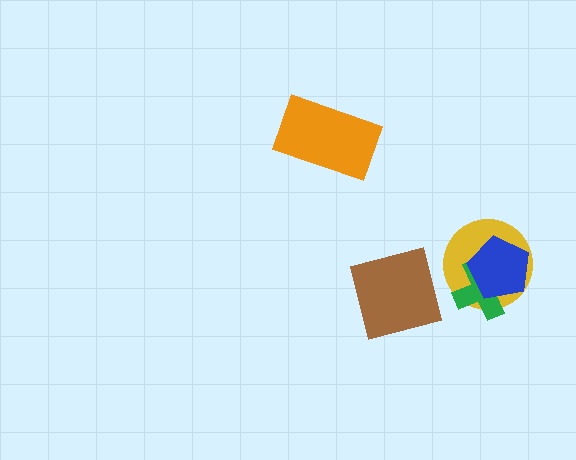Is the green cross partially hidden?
Yes, it is partially covered by another shape.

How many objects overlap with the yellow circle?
2 objects overlap with the yellow circle.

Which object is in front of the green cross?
The blue pentagon is in front of the green cross.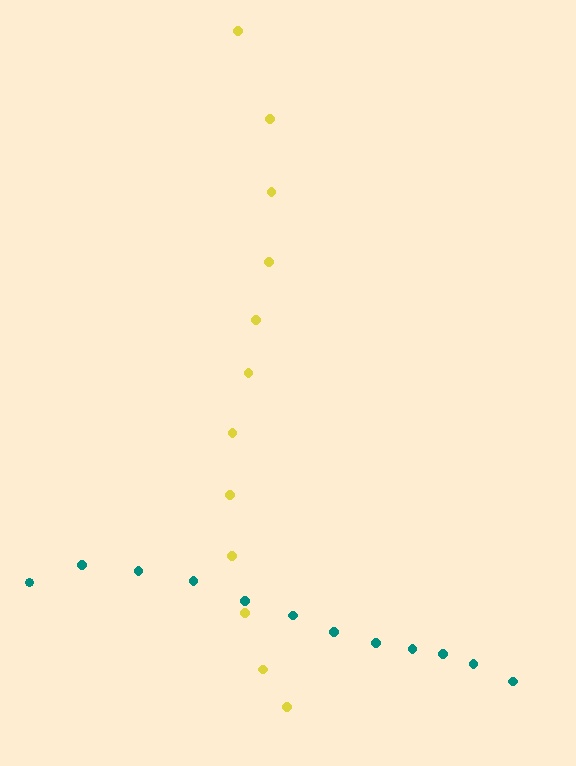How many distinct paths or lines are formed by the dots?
There are 2 distinct paths.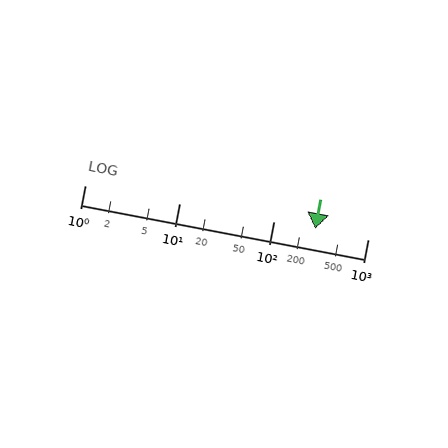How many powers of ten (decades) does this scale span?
The scale spans 3 decades, from 1 to 1000.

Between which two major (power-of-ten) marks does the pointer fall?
The pointer is between 100 and 1000.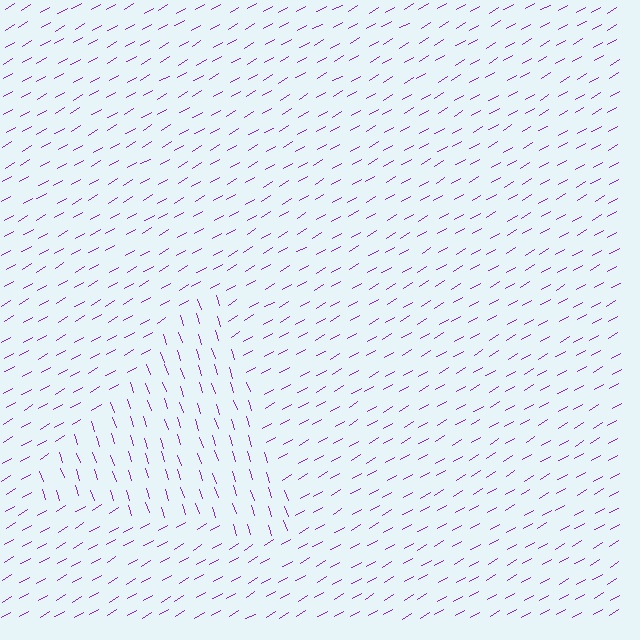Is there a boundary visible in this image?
Yes, there is a texture boundary formed by a change in line orientation.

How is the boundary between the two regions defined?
The boundary is defined purely by a change in line orientation (approximately 78 degrees difference). All lines are the same color and thickness.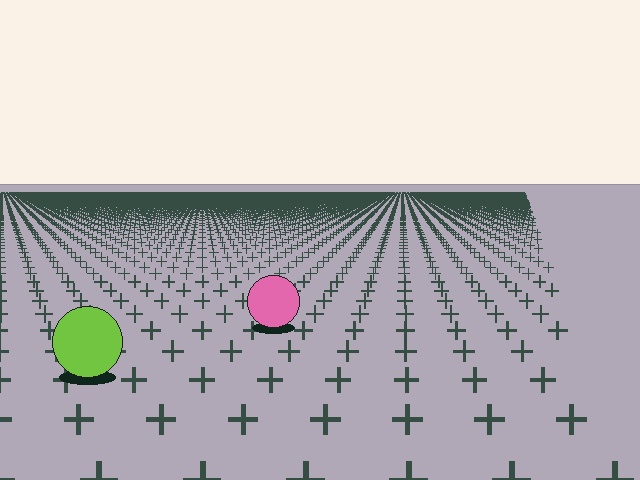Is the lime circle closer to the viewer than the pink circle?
Yes. The lime circle is closer — you can tell from the texture gradient: the ground texture is coarser near it.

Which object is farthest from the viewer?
The pink circle is farthest from the viewer. It appears smaller and the ground texture around it is denser.